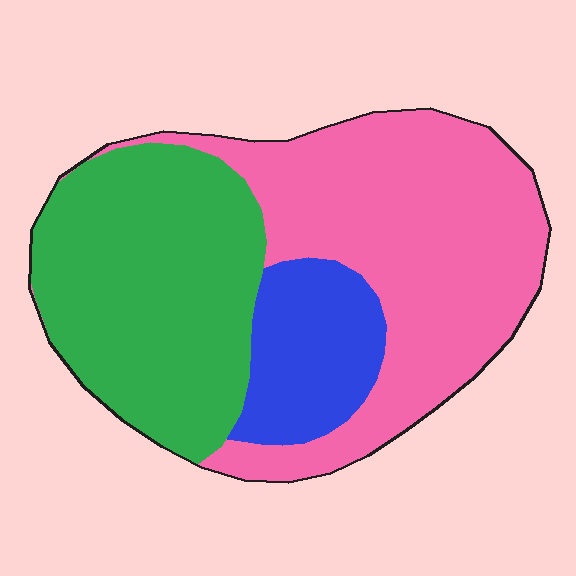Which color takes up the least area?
Blue, at roughly 15%.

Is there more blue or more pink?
Pink.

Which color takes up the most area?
Pink, at roughly 45%.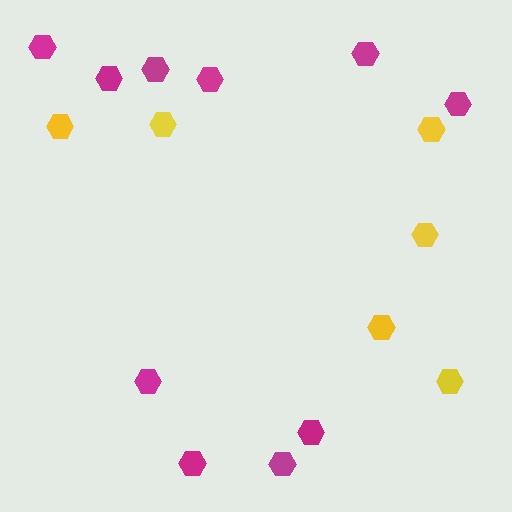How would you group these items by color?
There are 2 groups: one group of yellow hexagons (6) and one group of magenta hexagons (10).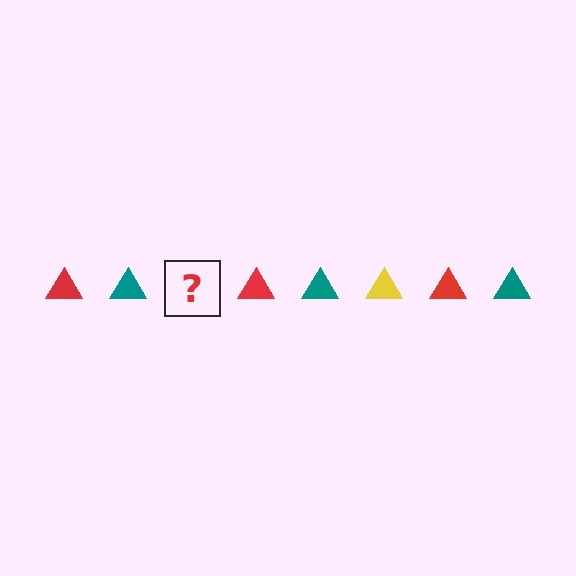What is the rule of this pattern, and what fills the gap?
The rule is that the pattern cycles through red, teal, yellow triangles. The gap should be filled with a yellow triangle.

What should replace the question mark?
The question mark should be replaced with a yellow triangle.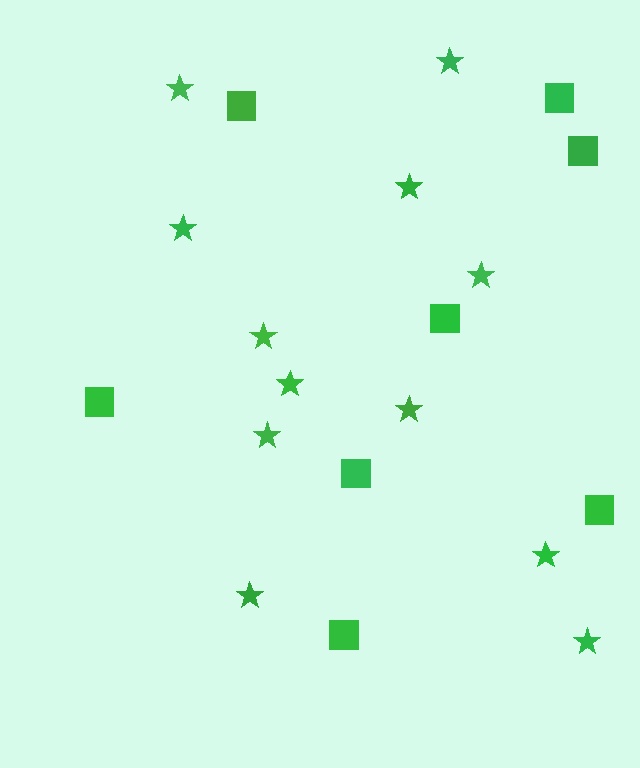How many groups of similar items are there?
There are 2 groups: one group of stars (12) and one group of squares (8).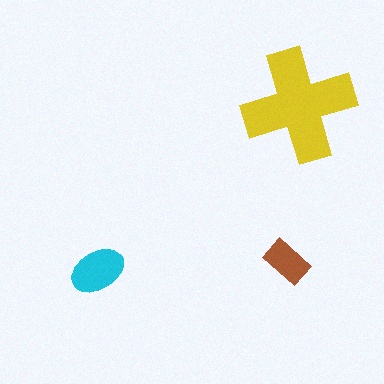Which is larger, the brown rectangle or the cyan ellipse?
The cyan ellipse.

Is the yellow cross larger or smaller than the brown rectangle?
Larger.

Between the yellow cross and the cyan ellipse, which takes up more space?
The yellow cross.